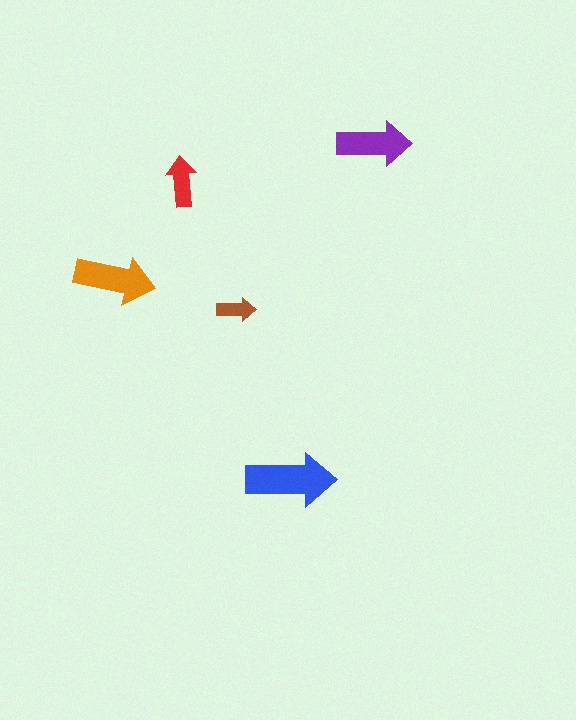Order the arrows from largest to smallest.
the blue one, the orange one, the purple one, the red one, the brown one.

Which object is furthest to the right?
The purple arrow is rightmost.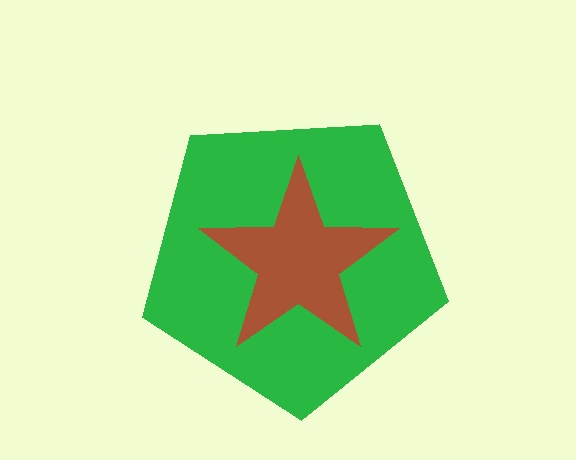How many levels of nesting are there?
2.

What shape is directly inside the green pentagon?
The brown star.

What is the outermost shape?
The green pentagon.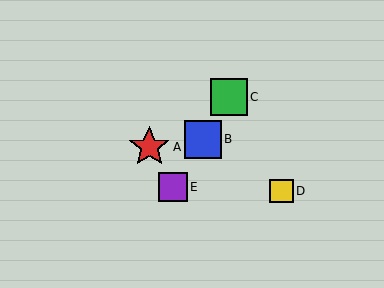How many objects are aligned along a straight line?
3 objects (B, C, E) are aligned along a straight line.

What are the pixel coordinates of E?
Object E is at (173, 187).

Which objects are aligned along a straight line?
Objects B, C, E are aligned along a straight line.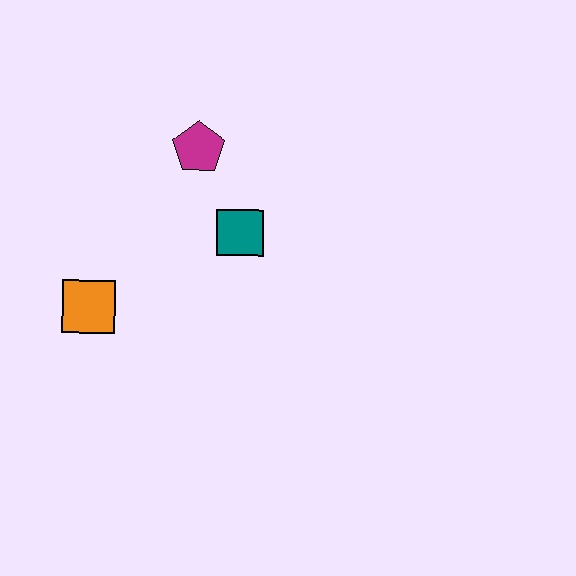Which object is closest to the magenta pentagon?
The teal square is closest to the magenta pentagon.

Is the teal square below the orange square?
No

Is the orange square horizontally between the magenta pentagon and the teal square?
No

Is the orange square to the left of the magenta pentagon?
Yes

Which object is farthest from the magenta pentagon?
The orange square is farthest from the magenta pentagon.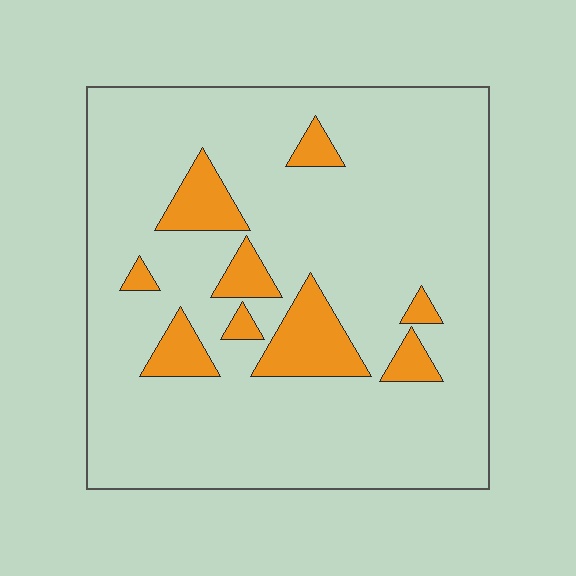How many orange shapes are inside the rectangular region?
9.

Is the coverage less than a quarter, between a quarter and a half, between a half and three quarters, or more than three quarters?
Less than a quarter.